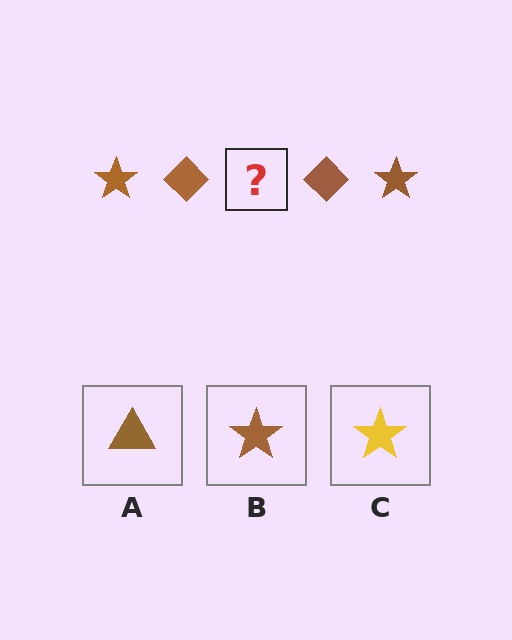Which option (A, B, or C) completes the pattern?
B.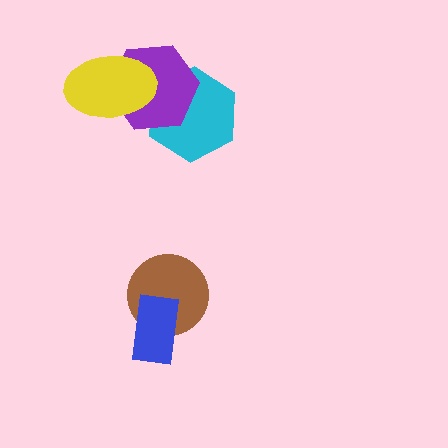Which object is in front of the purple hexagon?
The yellow ellipse is in front of the purple hexagon.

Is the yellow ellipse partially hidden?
No, no other shape covers it.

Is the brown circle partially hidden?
Yes, it is partially covered by another shape.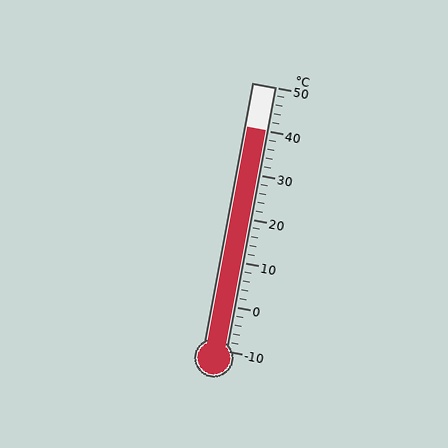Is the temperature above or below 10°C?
The temperature is above 10°C.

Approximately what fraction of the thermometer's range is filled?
The thermometer is filled to approximately 85% of its range.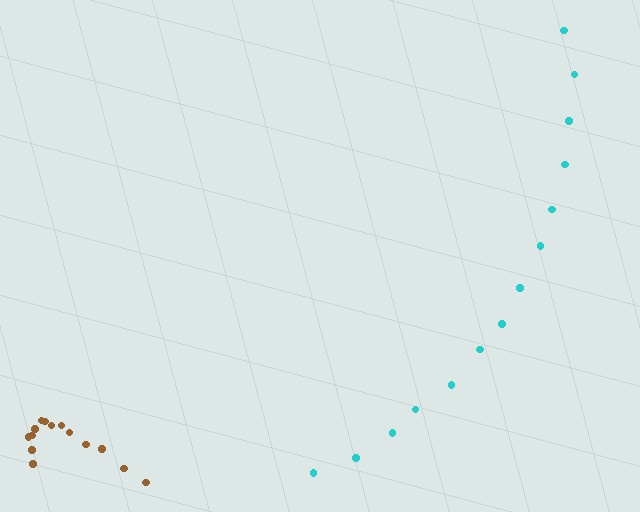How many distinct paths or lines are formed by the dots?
There are 2 distinct paths.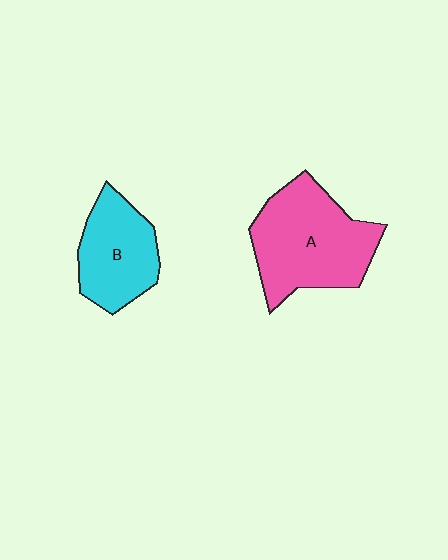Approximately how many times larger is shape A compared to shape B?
Approximately 1.5 times.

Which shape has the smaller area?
Shape B (cyan).